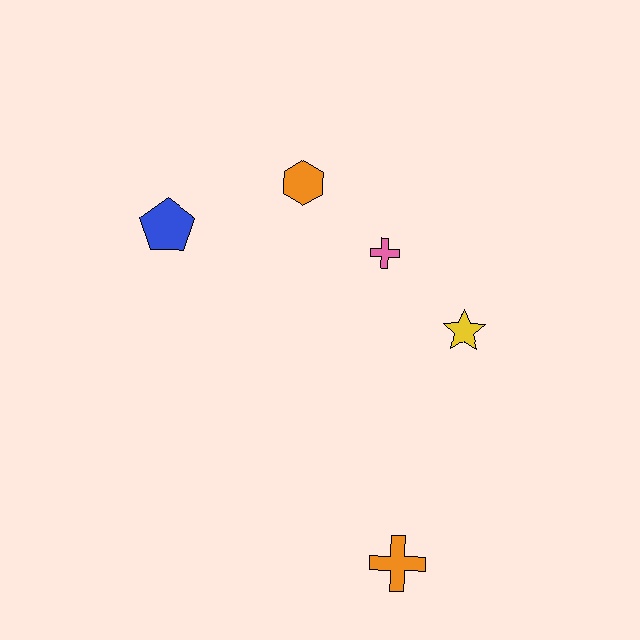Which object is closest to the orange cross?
The yellow star is closest to the orange cross.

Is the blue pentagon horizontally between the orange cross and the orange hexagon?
No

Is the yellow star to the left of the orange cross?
No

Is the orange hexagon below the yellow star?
No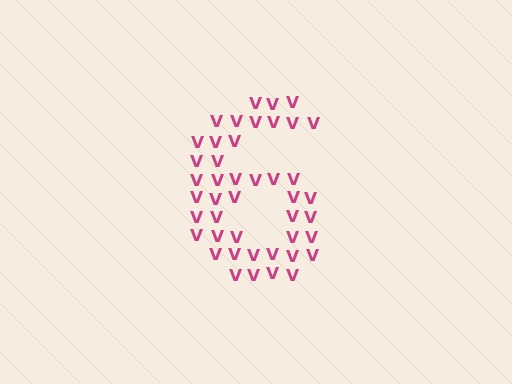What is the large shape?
The large shape is the digit 6.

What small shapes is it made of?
It is made of small letter V's.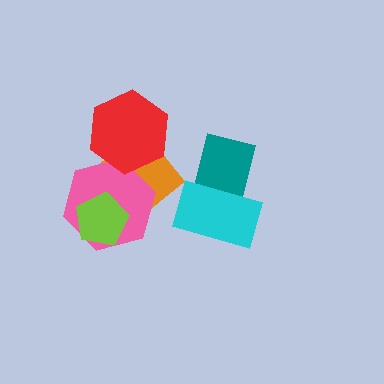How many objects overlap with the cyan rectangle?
1 object overlaps with the cyan rectangle.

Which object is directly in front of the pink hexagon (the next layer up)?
The lime pentagon is directly in front of the pink hexagon.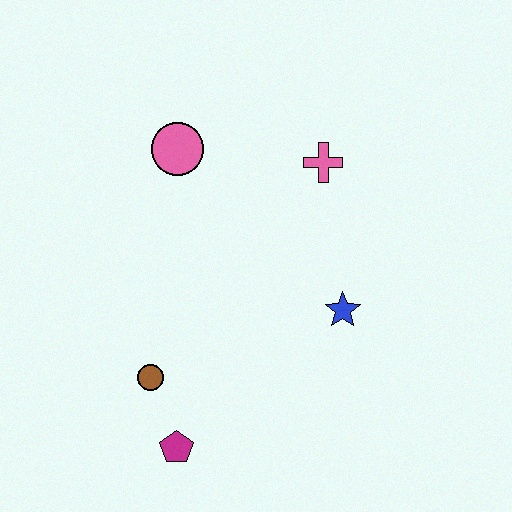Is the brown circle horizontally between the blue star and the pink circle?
No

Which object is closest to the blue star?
The pink cross is closest to the blue star.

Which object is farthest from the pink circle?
The magenta pentagon is farthest from the pink circle.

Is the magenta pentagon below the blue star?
Yes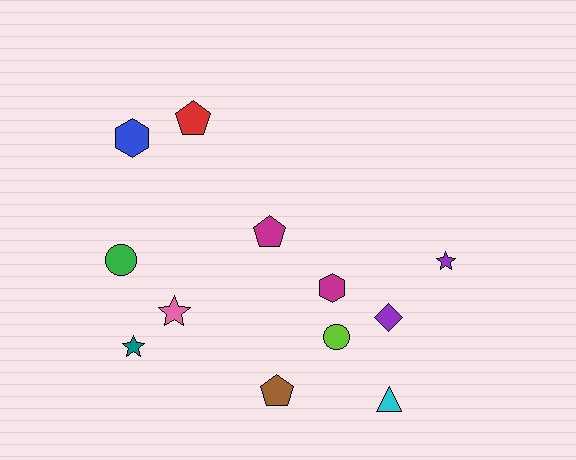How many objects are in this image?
There are 12 objects.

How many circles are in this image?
There are 2 circles.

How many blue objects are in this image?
There is 1 blue object.